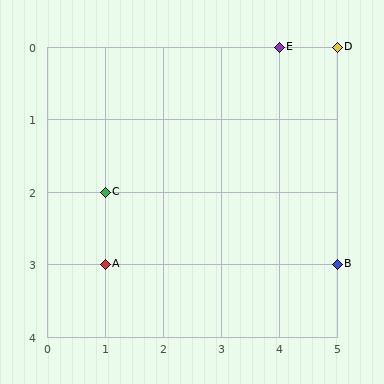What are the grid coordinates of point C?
Point C is at grid coordinates (1, 2).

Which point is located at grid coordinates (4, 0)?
Point E is at (4, 0).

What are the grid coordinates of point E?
Point E is at grid coordinates (4, 0).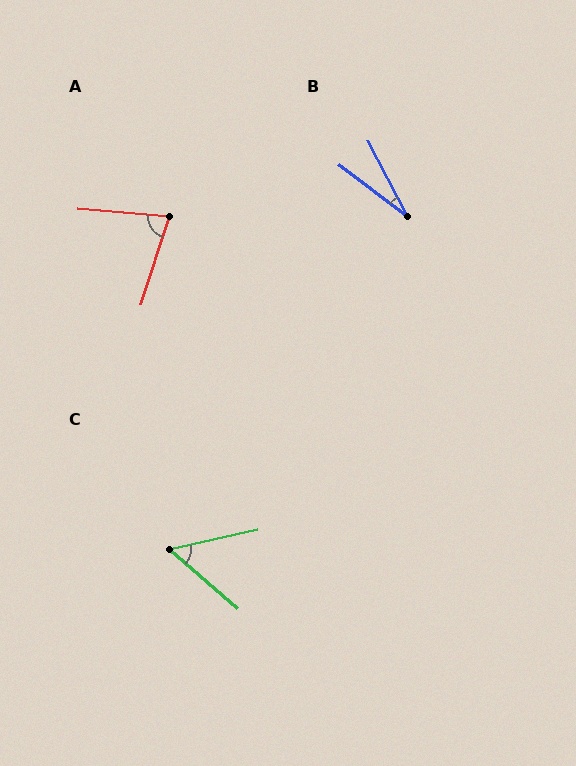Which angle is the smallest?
B, at approximately 25 degrees.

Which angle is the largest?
A, at approximately 77 degrees.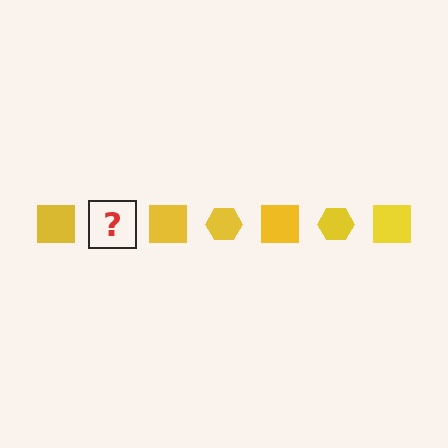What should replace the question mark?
The question mark should be replaced with a yellow hexagon.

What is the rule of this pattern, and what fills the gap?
The rule is that the pattern cycles through square, hexagon shapes in yellow. The gap should be filled with a yellow hexagon.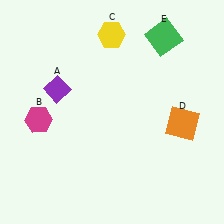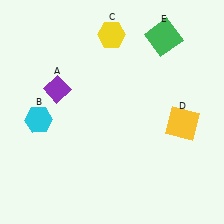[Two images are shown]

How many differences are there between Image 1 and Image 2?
There are 2 differences between the two images.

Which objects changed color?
B changed from magenta to cyan. D changed from orange to yellow.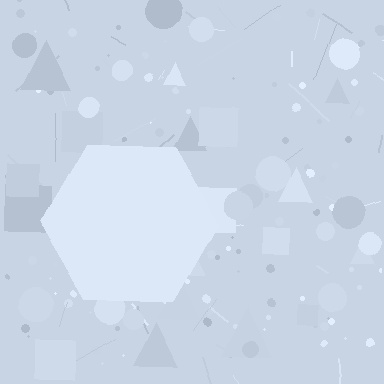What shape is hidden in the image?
A hexagon is hidden in the image.